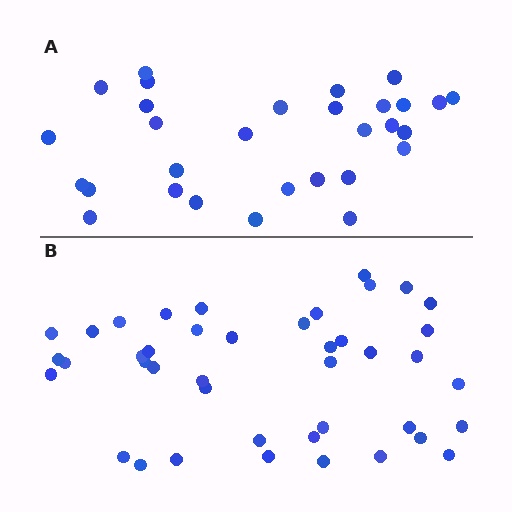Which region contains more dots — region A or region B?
Region B (the bottom region) has more dots.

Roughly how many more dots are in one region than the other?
Region B has roughly 12 or so more dots than region A.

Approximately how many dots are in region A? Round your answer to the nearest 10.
About 30 dots.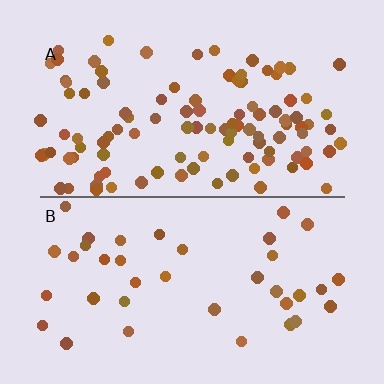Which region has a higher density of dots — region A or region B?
A (the top).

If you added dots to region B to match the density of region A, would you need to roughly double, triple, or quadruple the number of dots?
Approximately triple.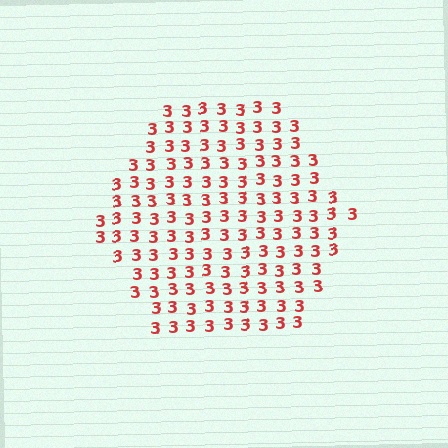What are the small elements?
The small elements are digit 3's.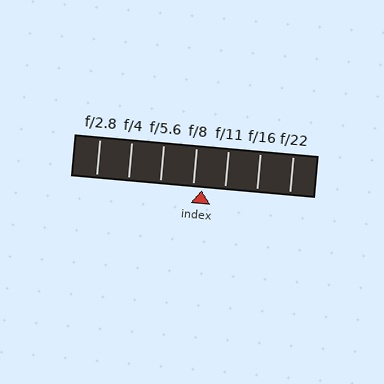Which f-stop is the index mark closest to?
The index mark is closest to f/8.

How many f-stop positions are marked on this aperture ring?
There are 7 f-stop positions marked.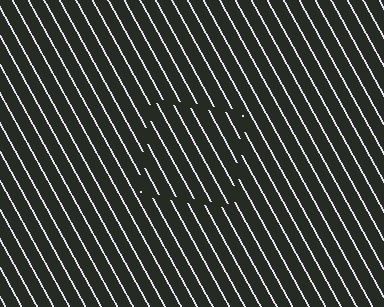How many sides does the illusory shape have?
4 sides — the line-ends trace a square.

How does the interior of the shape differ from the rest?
The interior of the shape contains the same grating, shifted by half a period — the contour is defined by the phase discontinuity where line-ends from the inner and outer gratings abut.